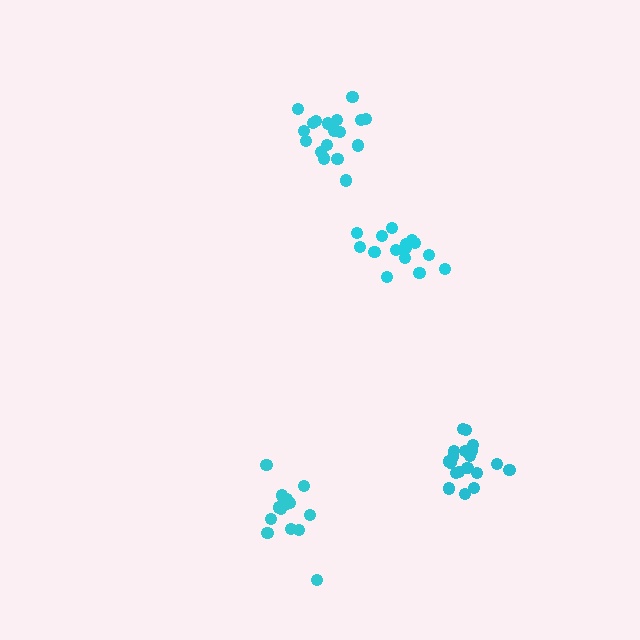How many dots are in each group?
Group 1: 14 dots, Group 2: 19 dots, Group 3: 18 dots, Group 4: 15 dots (66 total).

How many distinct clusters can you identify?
There are 4 distinct clusters.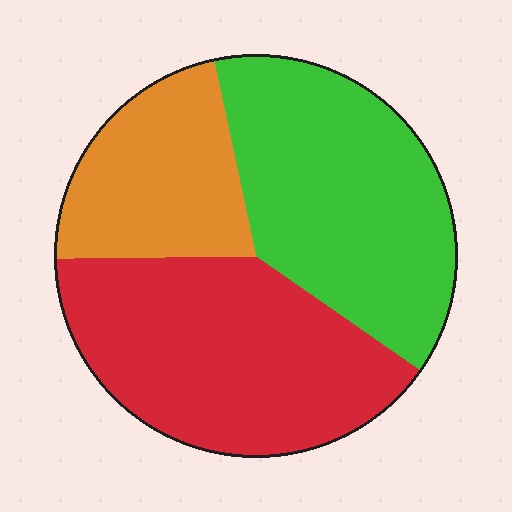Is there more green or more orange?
Green.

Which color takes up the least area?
Orange, at roughly 20%.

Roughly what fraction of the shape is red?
Red takes up between a third and a half of the shape.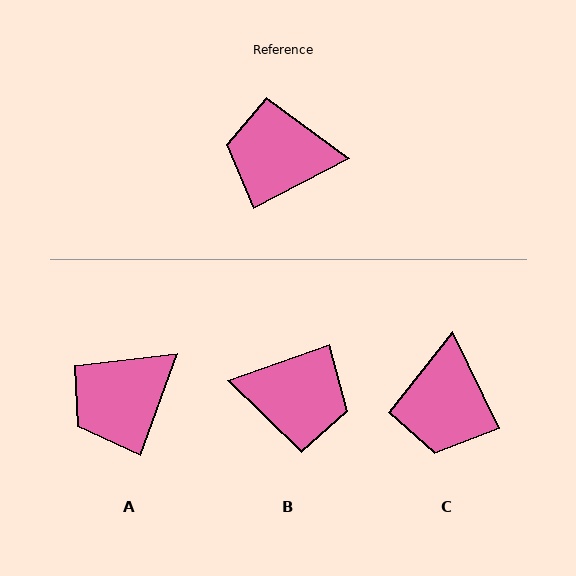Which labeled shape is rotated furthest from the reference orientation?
B, about 172 degrees away.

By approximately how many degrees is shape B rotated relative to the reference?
Approximately 172 degrees counter-clockwise.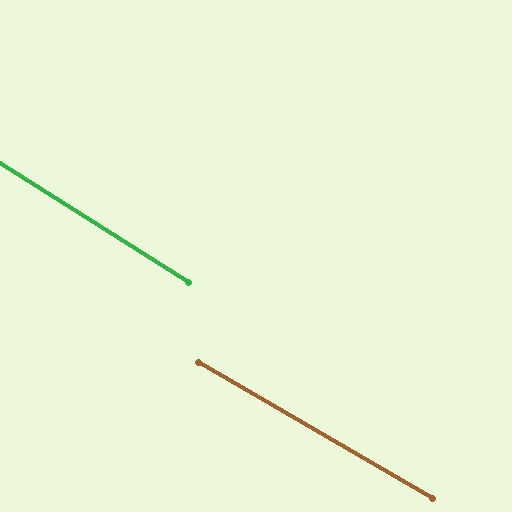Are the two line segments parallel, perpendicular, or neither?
Parallel — their directions differ by only 1.8°.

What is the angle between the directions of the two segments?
Approximately 2 degrees.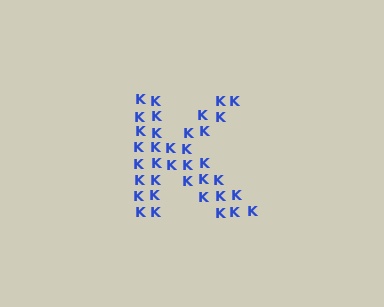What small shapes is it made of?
It is made of small letter K's.